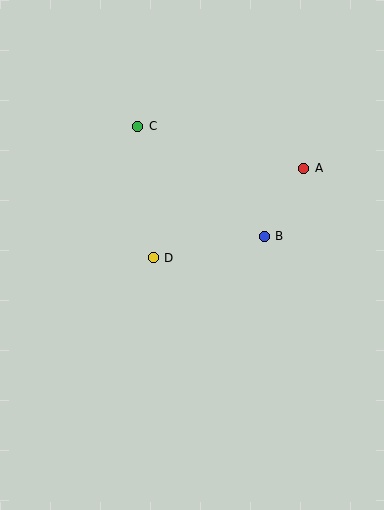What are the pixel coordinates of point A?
Point A is at (304, 168).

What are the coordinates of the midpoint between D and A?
The midpoint between D and A is at (228, 213).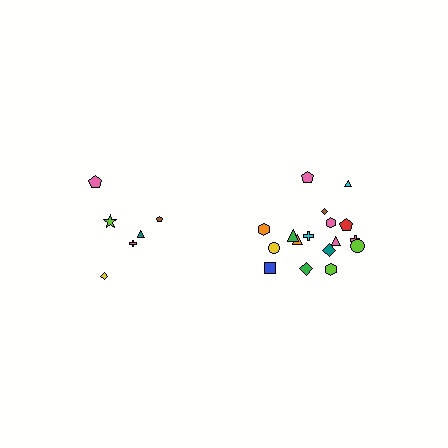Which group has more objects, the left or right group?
The right group.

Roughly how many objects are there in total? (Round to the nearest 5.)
Roughly 25 objects in total.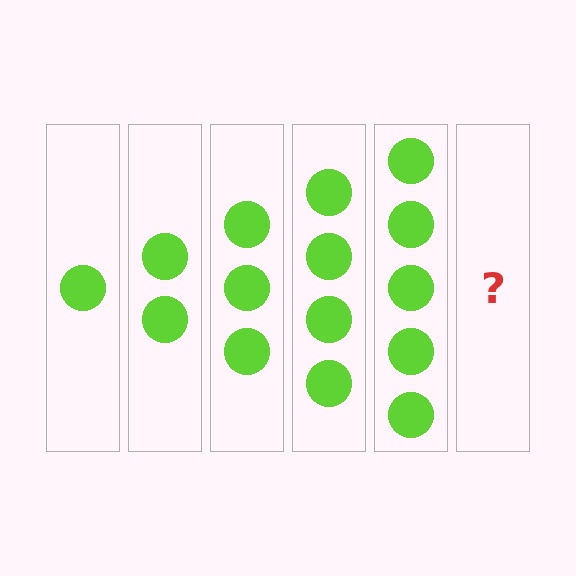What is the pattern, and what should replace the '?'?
The pattern is that each step adds one more circle. The '?' should be 6 circles.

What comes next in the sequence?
The next element should be 6 circles.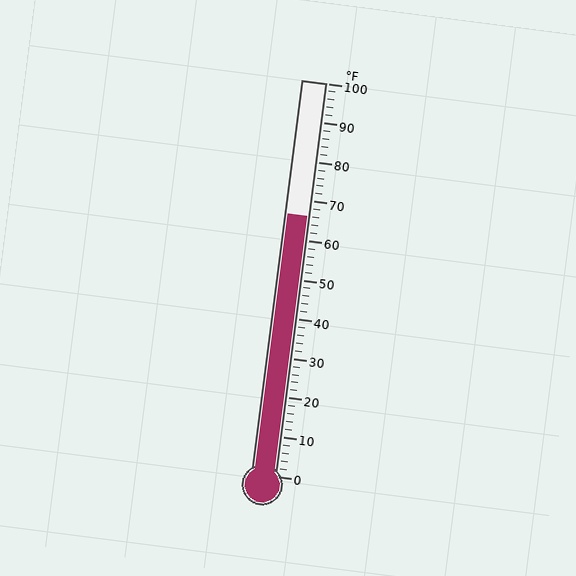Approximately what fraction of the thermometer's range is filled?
The thermometer is filled to approximately 65% of its range.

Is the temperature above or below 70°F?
The temperature is below 70°F.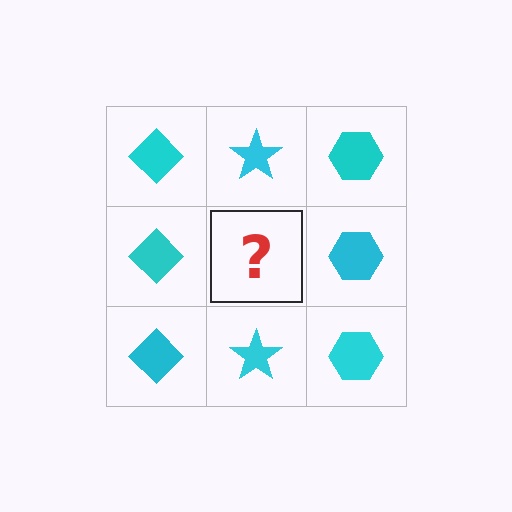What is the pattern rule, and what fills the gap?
The rule is that each column has a consistent shape. The gap should be filled with a cyan star.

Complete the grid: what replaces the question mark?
The question mark should be replaced with a cyan star.